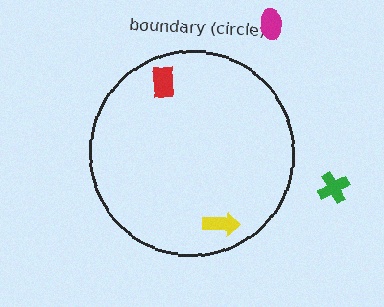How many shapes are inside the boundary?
2 inside, 2 outside.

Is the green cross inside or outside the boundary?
Outside.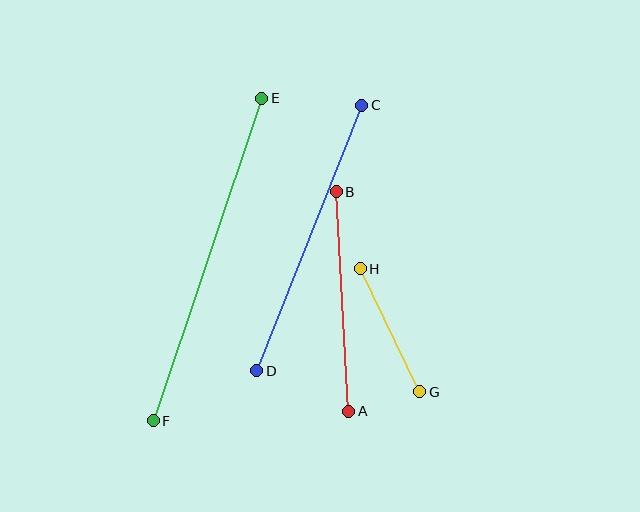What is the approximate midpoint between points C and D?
The midpoint is at approximately (309, 238) pixels.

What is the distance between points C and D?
The distance is approximately 286 pixels.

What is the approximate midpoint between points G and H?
The midpoint is at approximately (390, 330) pixels.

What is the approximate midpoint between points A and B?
The midpoint is at approximately (343, 301) pixels.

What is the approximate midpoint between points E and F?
The midpoint is at approximately (207, 260) pixels.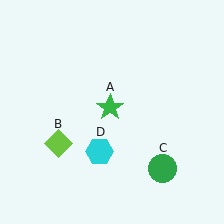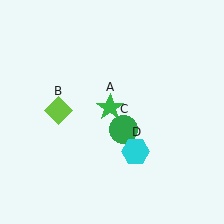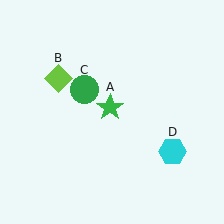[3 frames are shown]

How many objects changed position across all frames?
3 objects changed position: lime diamond (object B), green circle (object C), cyan hexagon (object D).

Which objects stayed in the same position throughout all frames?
Green star (object A) remained stationary.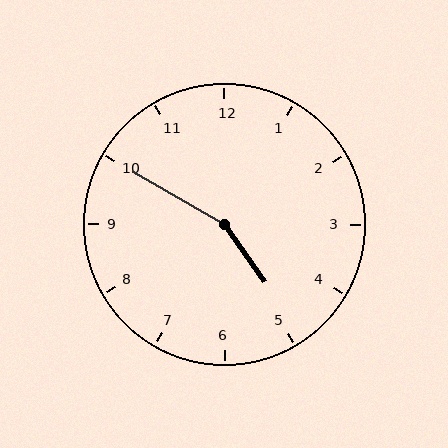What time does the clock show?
4:50.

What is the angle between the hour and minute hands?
Approximately 155 degrees.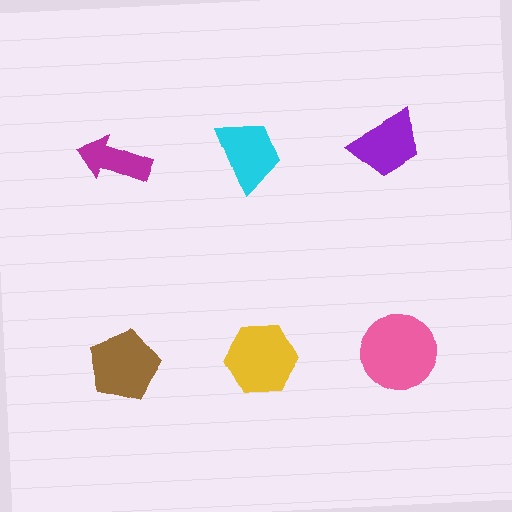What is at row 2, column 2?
A yellow hexagon.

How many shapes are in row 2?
3 shapes.